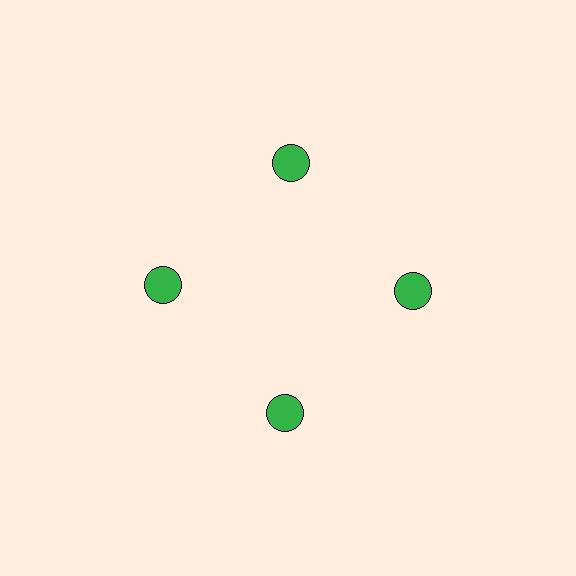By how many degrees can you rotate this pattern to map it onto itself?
The pattern maps onto itself every 90 degrees of rotation.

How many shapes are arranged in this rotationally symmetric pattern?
There are 4 shapes, arranged in 4 groups of 1.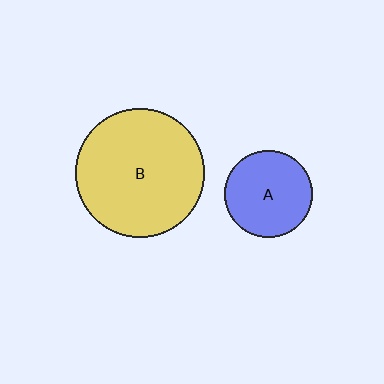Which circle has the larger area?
Circle B (yellow).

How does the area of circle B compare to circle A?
Approximately 2.2 times.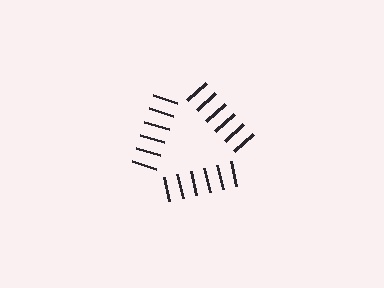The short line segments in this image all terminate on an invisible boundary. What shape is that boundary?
An illusory triangle — the line segments terminate on its edges but no continuous stroke is drawn.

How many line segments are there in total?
18 — 6 along each of the 3 edges.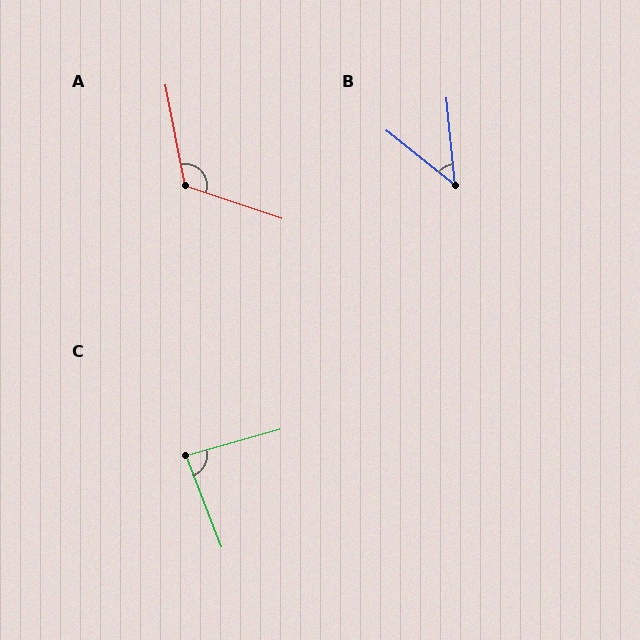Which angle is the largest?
A, at approximately 119 degrees.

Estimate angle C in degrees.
Approximately 85 degrees.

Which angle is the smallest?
B, at approximately 46 degrees.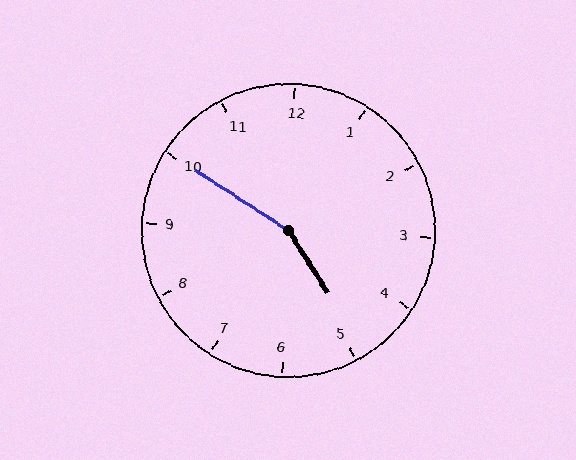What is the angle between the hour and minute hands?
Approximately 155 degrees.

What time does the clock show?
4:50.